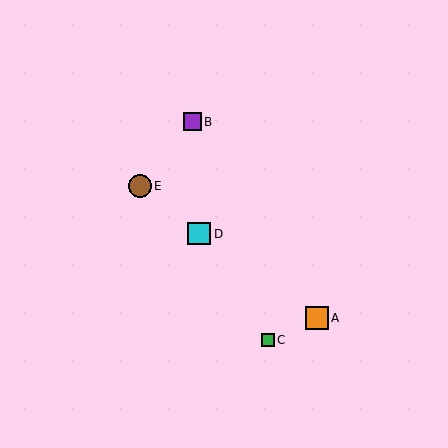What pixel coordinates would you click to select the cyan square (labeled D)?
Click at (199, 234) to select the cyan square D.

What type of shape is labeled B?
Shape B is a purple square.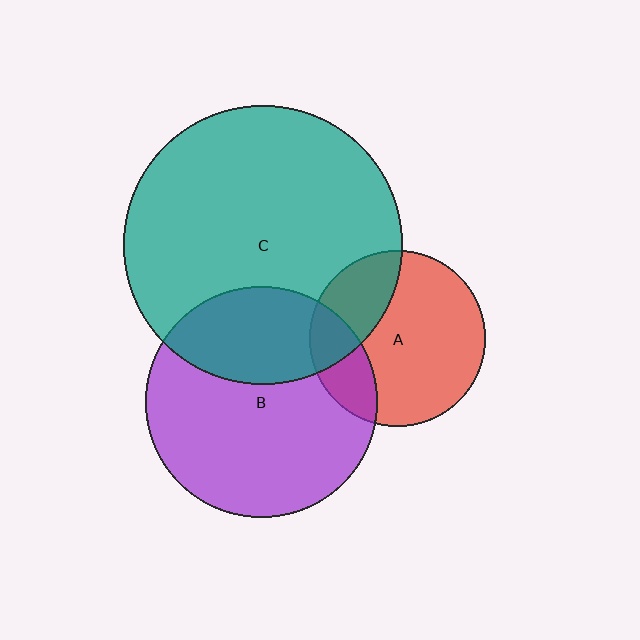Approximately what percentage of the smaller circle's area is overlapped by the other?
Approximately 30%.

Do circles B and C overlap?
Yes.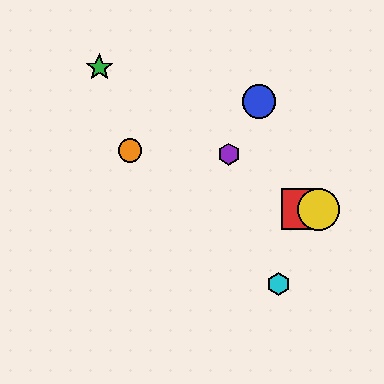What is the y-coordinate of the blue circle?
The blue circle is at y≈101.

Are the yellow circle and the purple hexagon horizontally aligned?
No, the yellow circle is at y≈209 and the purple hexagon is at y≈154.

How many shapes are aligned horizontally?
2 shapes (the red square, the yellow circle) are aligned horizontally.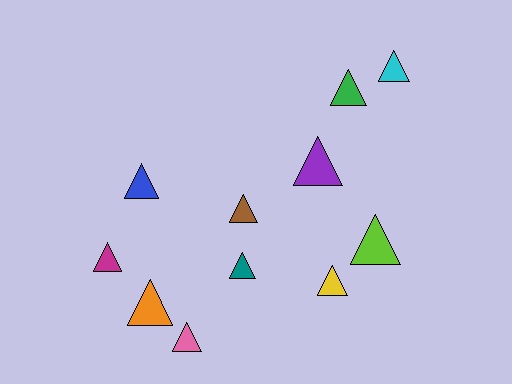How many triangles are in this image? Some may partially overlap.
There are 11 triangles.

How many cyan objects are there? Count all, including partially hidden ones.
There is 1 cyan object.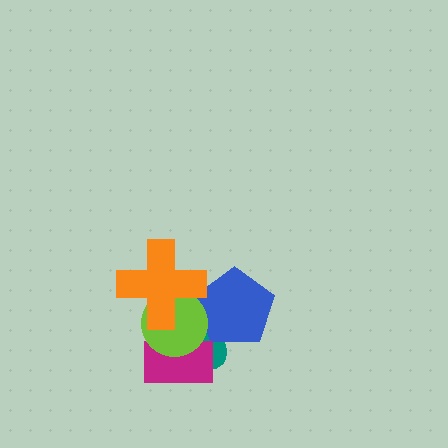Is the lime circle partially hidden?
Yes, it is partially covered by another shape.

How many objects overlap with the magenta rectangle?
2 objects overlap with the magenta rectangle.